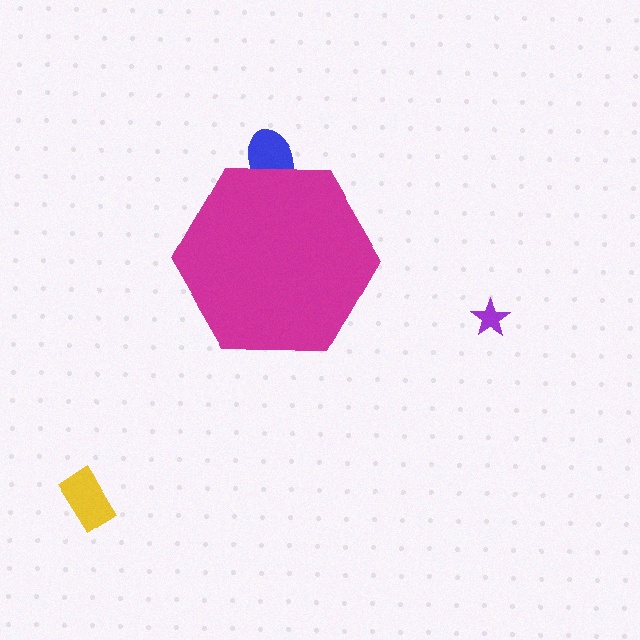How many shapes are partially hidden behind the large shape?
1 shape is partially hidden.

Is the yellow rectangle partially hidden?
No, the yellow rectangle is fully visible.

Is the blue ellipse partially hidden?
Yes, the blue ellipse is partially hidden behind the magenta hexagon.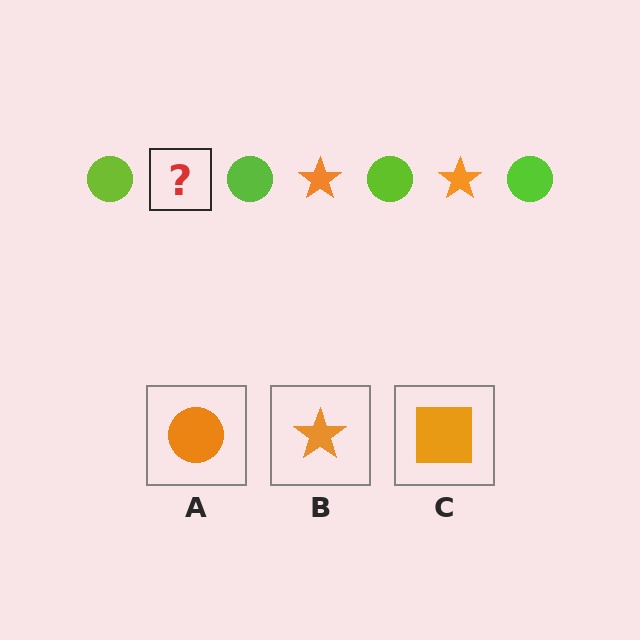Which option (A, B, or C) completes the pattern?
B.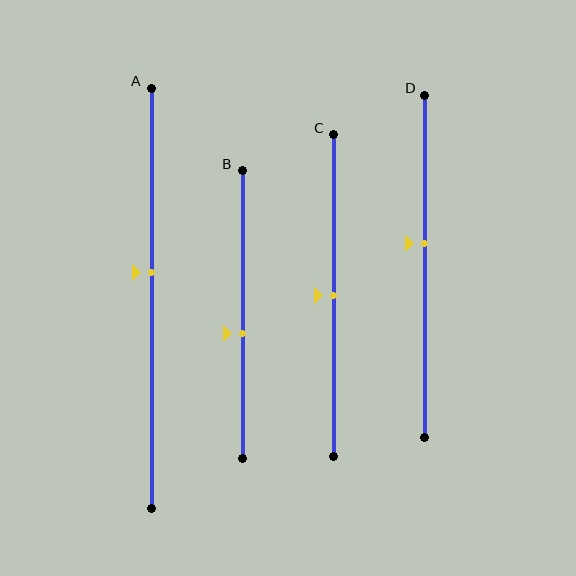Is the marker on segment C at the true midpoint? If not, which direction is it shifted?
Yes, the marker on segment C is at the true midpoint.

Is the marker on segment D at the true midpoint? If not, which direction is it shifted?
No, the marker on segment D is shifted upward by about 7% of the segment length.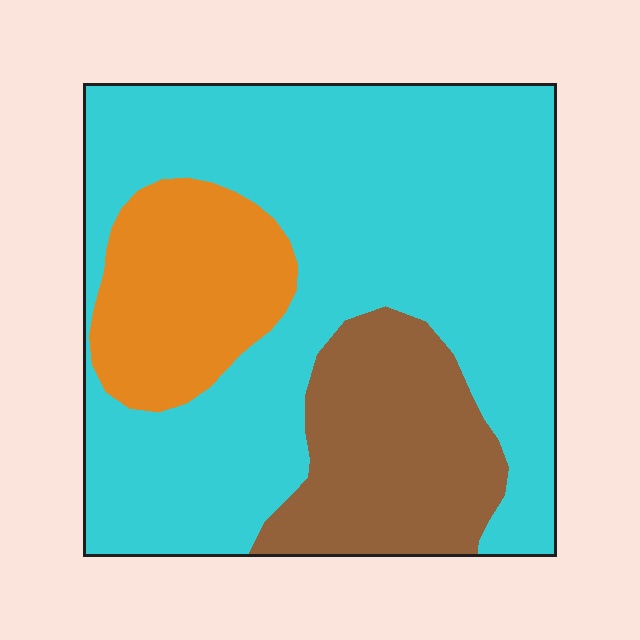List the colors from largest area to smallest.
From largest to smallest: cyan, brown, orange.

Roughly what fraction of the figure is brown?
Brown takes up about one fifth (1/5) of the figure.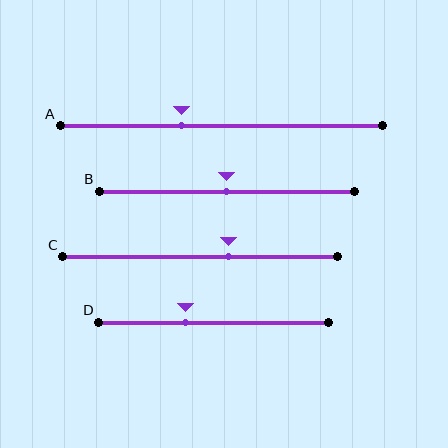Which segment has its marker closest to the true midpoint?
Segment B has its marker closest to the true midpoint.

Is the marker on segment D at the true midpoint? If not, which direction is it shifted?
No, the marker on segment D is shifted to the left by about 12% of the segment length.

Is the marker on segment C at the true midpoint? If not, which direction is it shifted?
No, the marker on segment C is shifted to the right by about 10% of the segment length.